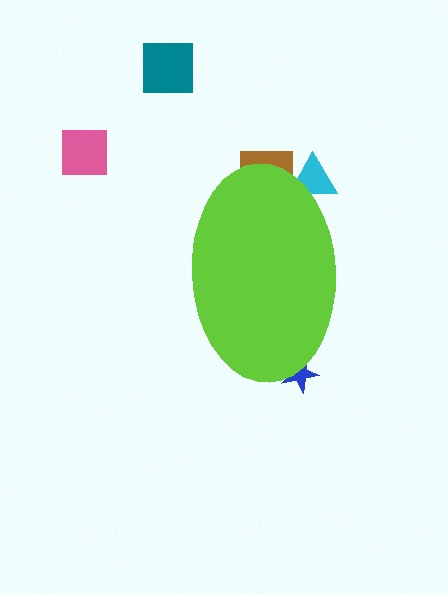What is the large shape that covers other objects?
A lime ellipse.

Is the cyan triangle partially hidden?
Yes, the cyan triangle is partially hidden behind the lime ellipse.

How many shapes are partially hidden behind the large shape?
3 shapes are partially hidden.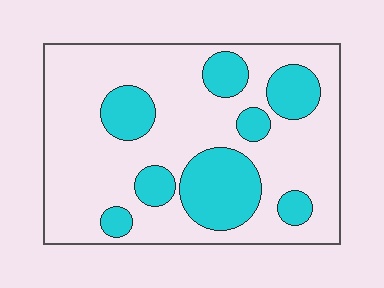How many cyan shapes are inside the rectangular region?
8.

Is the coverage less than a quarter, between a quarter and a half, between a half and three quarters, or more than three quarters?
Between a quarter and a half.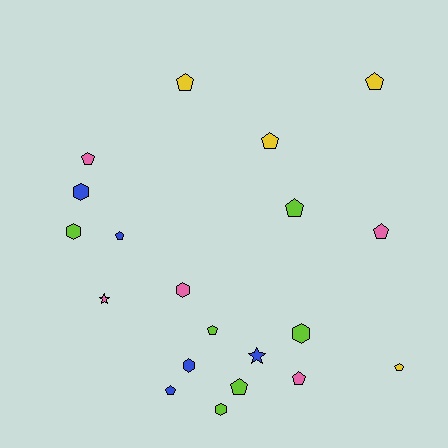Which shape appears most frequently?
Pentagon, with 12 objects.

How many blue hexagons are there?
There are 2 blue hexagons.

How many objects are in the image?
There are 20 objects.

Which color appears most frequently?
Lime, with 6 objects.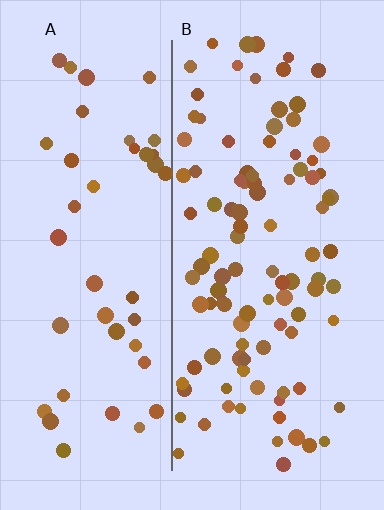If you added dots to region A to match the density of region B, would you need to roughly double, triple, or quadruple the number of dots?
Approximately double.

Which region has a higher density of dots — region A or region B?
B (the right).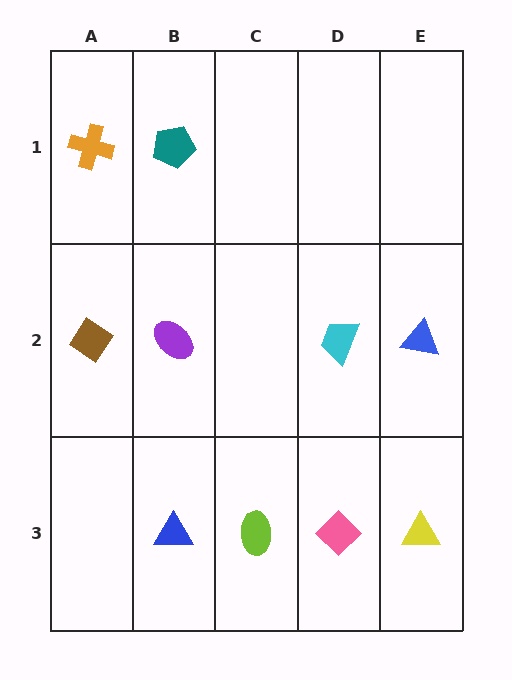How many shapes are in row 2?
4 shapes.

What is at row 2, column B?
A purple ellipse.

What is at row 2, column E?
A blue triangle.